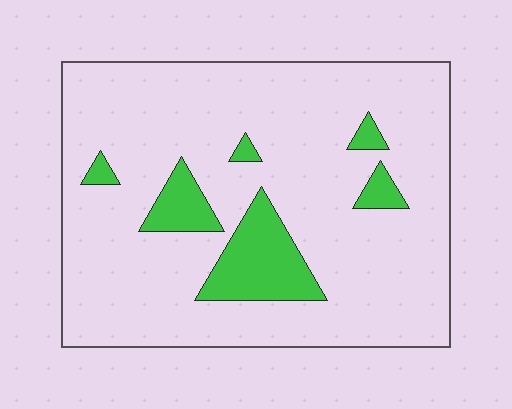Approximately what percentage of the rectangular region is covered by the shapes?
Approximately 15%.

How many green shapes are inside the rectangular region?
6.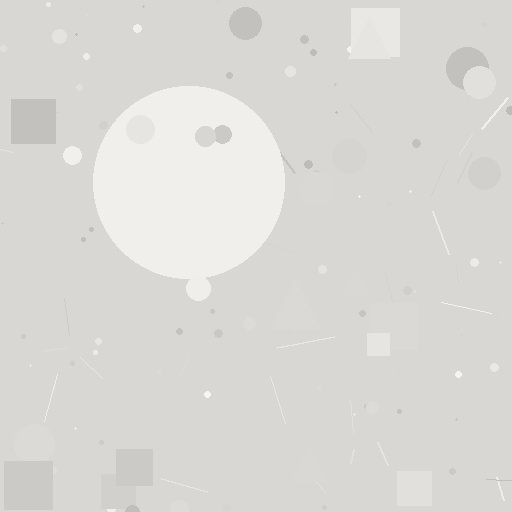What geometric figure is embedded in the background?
A circle is embedded in the background.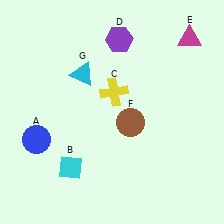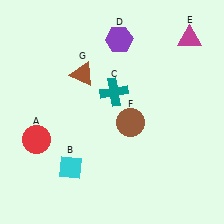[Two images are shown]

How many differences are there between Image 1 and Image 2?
There are 3 differences between the two images.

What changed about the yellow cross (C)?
In Image 1, C is yellow. In Image 2, it changed to teal.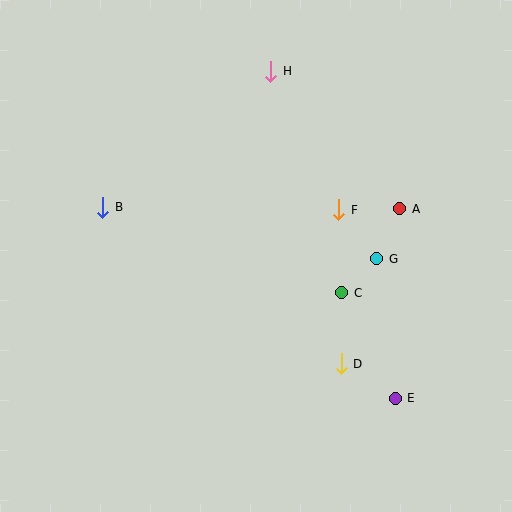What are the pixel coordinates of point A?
Point A is at (400, 209).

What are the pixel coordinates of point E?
Point E is at (395, 398).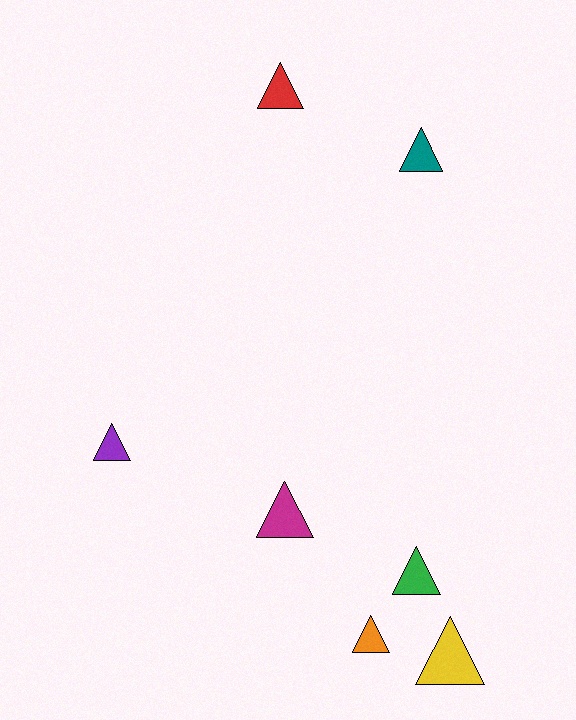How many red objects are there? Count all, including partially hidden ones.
There is 1 red object.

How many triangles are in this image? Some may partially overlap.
There are 7 triangles.